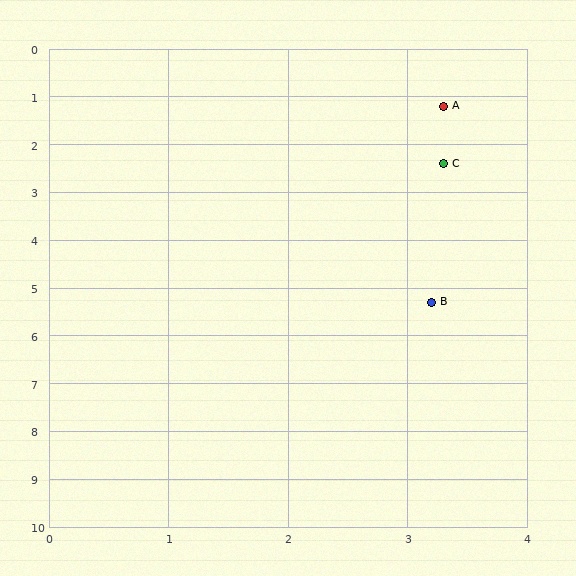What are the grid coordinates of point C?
Point C is at approximately (3.3, 2.4).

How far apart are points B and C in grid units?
Points B and C are about 2.9 grid units apart.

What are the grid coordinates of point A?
Point A is at approximately (3.3, 1.2).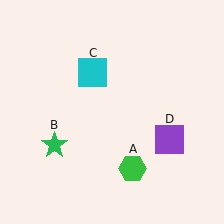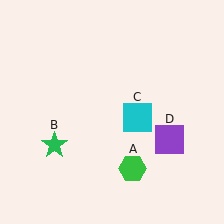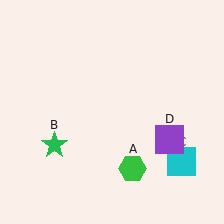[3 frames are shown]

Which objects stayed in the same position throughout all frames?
Green hexagon (object A) and green star (object B) and purple square (object D) remained stationary.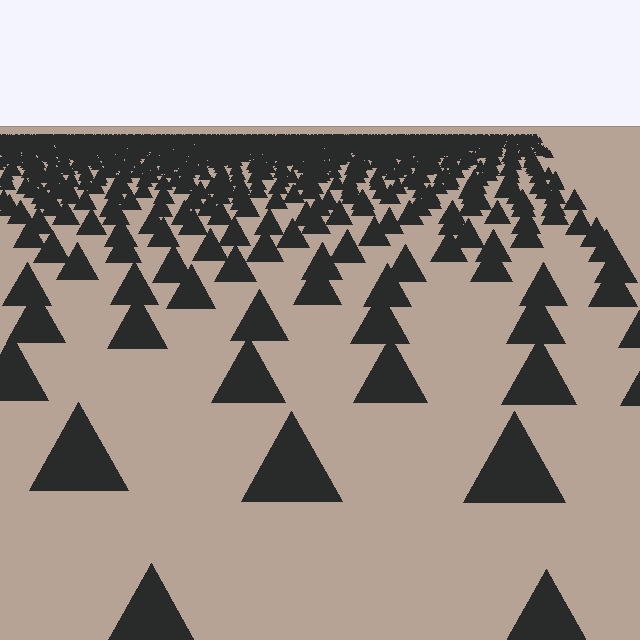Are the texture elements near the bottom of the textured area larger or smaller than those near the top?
Larger. Near the bottom, elements are closer to the viewer and appear at a bigger on-screen size.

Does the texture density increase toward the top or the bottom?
Density increases toward the top.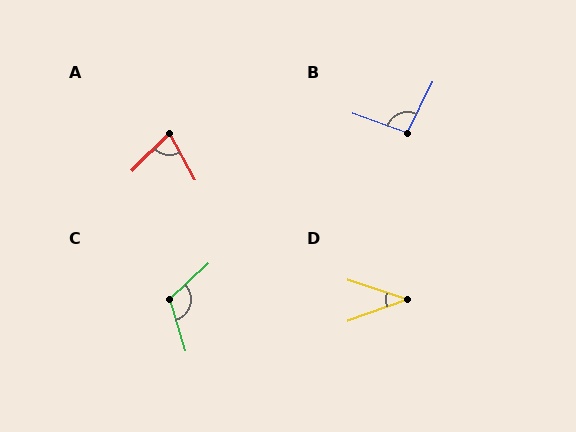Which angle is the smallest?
D, at approximately 38 degrees.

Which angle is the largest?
C, at approximately 117 degrees.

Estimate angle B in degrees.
Approximately 97 degrees.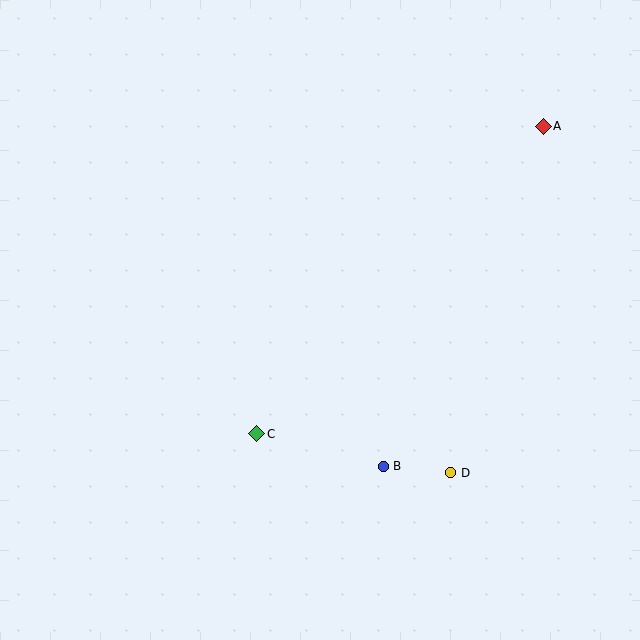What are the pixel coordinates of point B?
Point B is at (383, 466).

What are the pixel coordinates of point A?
Point A is at (543, 126).